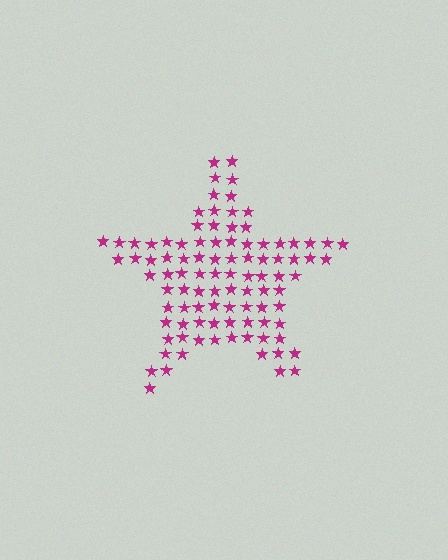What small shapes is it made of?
It is made of small stars.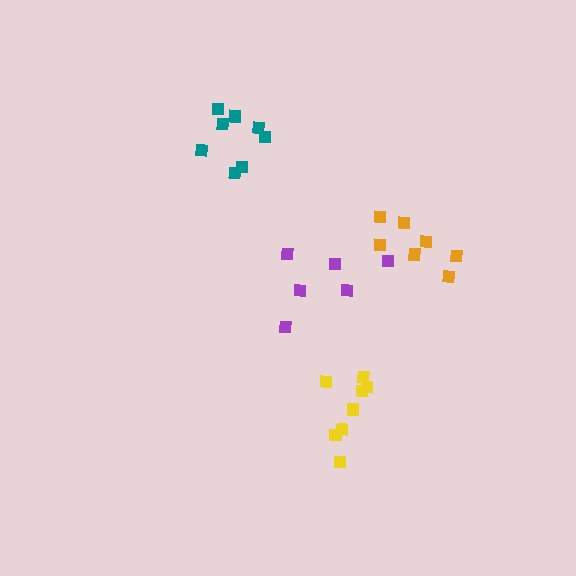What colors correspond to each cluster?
The clusters are colored: teal, purple, orange, yellow.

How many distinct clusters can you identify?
There are 4 distinct clusters.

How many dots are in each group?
Group 1: 8 dots, Group 2: 6 dots, Group 3: 7 dots, Group 4: 8 dots (29 total).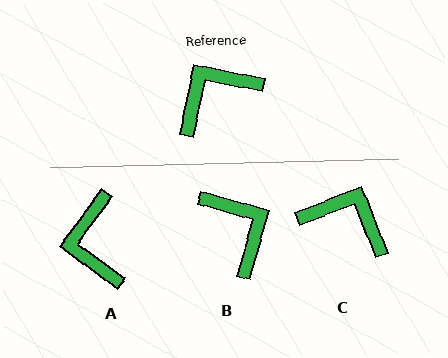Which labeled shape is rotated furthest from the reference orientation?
B, about 94 degrees away.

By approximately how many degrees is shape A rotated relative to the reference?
Approximately 66 degrees counter-clockwise.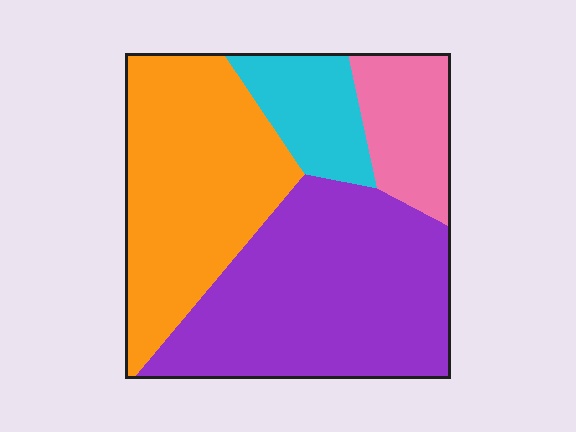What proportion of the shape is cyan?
Cyan takes up less than a quarter of the shape.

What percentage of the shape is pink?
Pink takes up about one eighth (1/8) of the shape.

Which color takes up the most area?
Purple, at roughly 40%.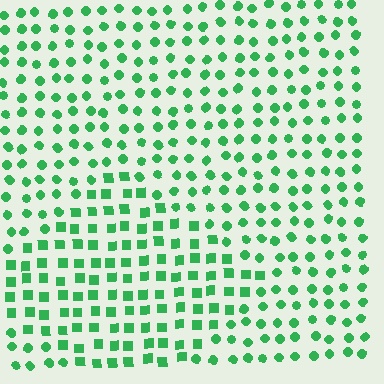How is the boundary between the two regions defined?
The boundary is defined by a change in element shape: squares inside vs. circles outside. All elements share the same color and spacing.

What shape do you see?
I see a diamond.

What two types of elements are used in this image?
The image uses squares inside the diamond region and circles outside it.